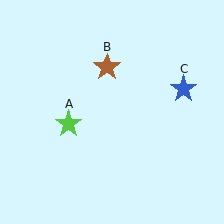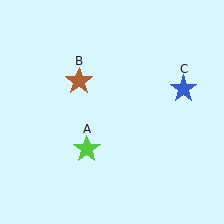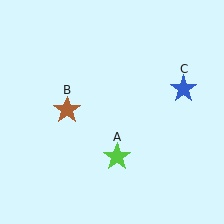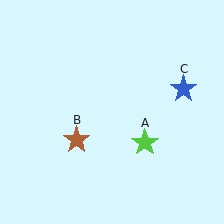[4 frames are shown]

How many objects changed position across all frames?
2 objects changed position: lime star (object A), brown star (object B).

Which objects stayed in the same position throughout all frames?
Blue star (object C) remained stationary.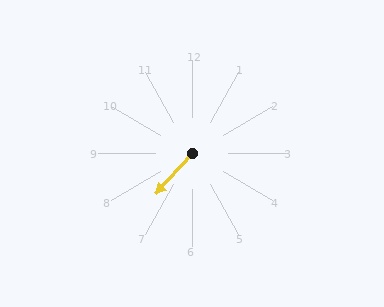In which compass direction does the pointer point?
Southwest.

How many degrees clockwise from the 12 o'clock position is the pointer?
Approximately 222 degrees.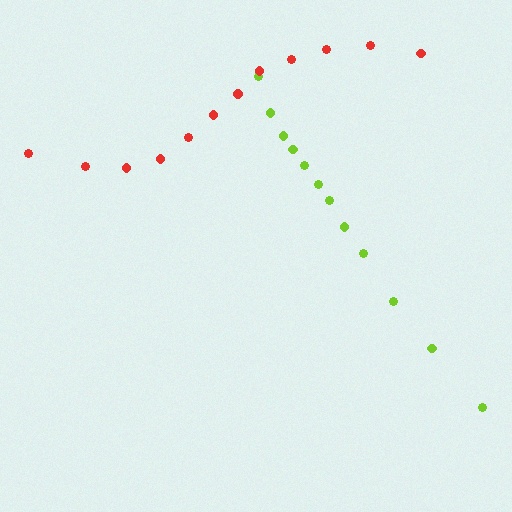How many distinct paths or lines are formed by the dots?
There are 2 distinct paths.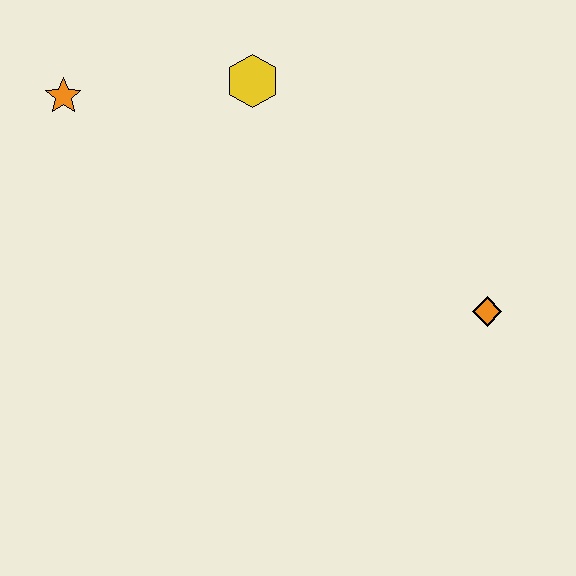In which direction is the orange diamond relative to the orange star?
The orange diamond is to the right of the orange star.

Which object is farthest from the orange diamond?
The orange star is farthest from the orange diamond.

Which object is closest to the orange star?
The yellow hexagon is closest to the orange star.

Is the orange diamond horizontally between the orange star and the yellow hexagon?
No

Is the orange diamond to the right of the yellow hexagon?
Yes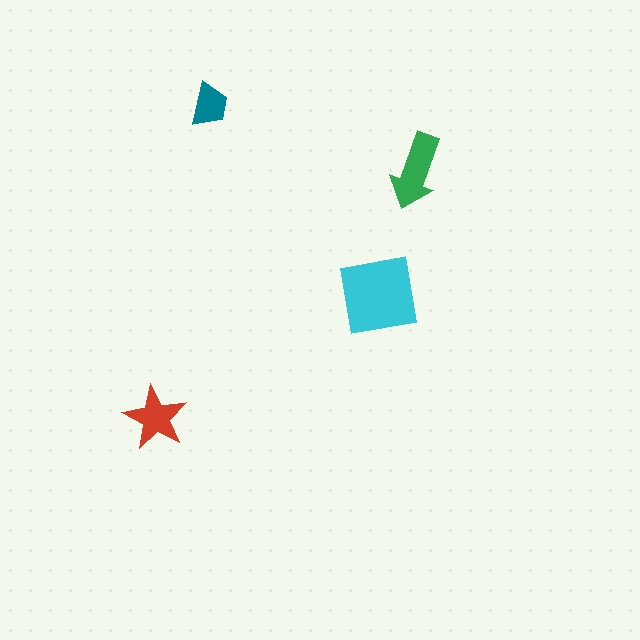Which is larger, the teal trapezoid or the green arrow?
The green arrow.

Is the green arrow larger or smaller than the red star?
Larger.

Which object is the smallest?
The teal trapezoid.